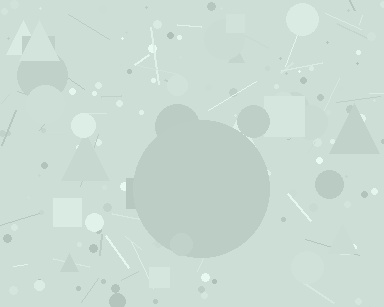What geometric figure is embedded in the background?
A circle is embedded in the background.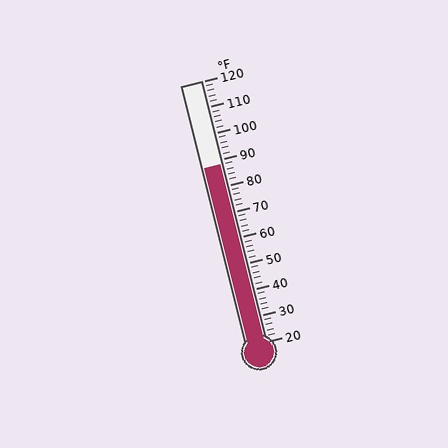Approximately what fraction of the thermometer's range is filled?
The thermometer is filled to approximately 70% of its range.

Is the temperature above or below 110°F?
The temperature is below 110°F.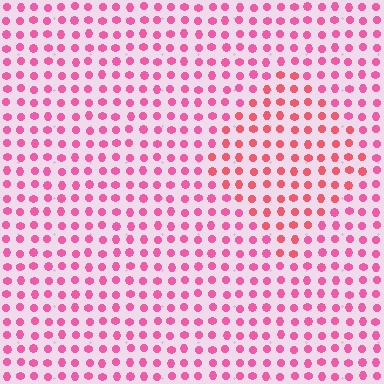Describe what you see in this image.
The image is filled with small pink elements in a uniform arrangement. A diamond-shaped region is visible where the elements are tinted to a slightly different hue, forming a subtle color boundary.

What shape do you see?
I see a diamond.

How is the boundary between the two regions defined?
The boundary is defined purely by a slight shift in hue (about 23 degrees). Spacing, size, and orientation are identical on both sides.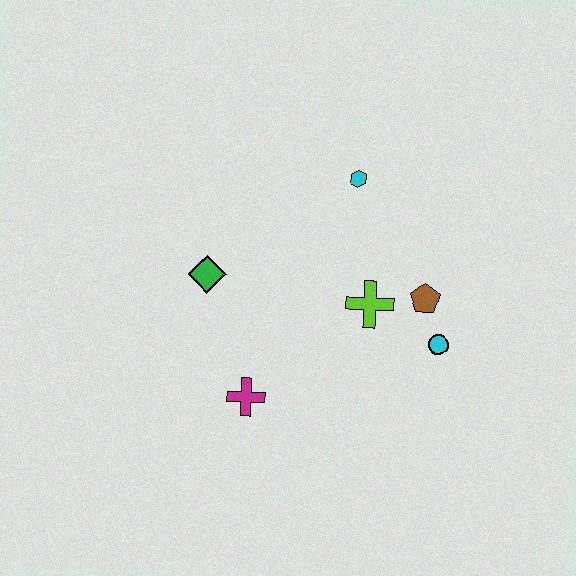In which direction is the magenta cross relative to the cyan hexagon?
The magenta cross is below the cyan hexagon.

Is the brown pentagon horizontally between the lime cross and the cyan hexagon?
No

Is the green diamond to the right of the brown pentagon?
No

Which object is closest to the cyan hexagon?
The lime cross is closest to the cyan hexagon.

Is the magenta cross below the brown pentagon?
Yes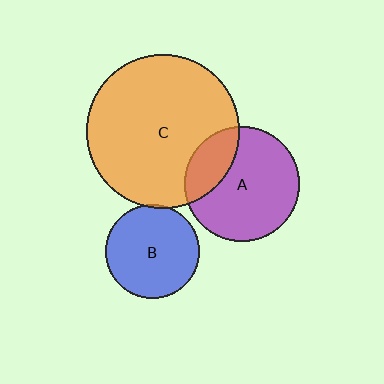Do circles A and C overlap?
Yes.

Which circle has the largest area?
Circle C (orange).